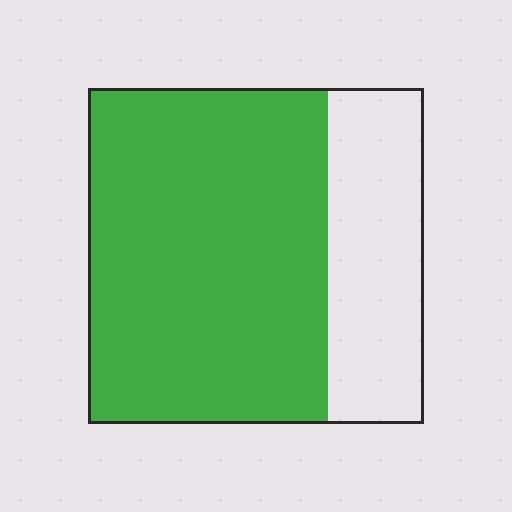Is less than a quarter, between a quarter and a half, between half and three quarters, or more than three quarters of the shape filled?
Between half and three quarters.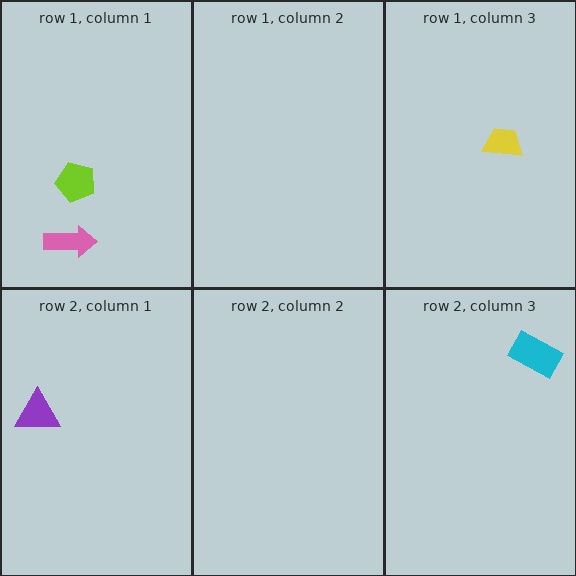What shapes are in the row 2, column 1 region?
The purple triangle.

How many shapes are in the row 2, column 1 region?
1.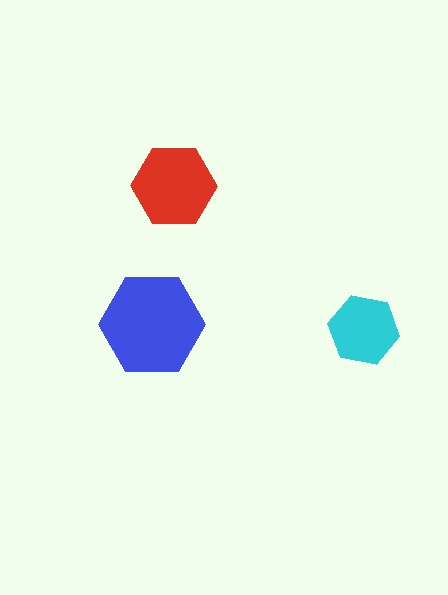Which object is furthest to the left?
The blue hexagon is leftmost.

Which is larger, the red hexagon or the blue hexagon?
The blue one.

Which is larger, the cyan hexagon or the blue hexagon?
The blue one.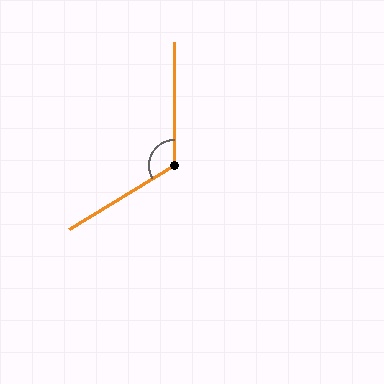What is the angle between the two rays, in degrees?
Approximately 122 degrees.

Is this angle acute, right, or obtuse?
It is obtuse.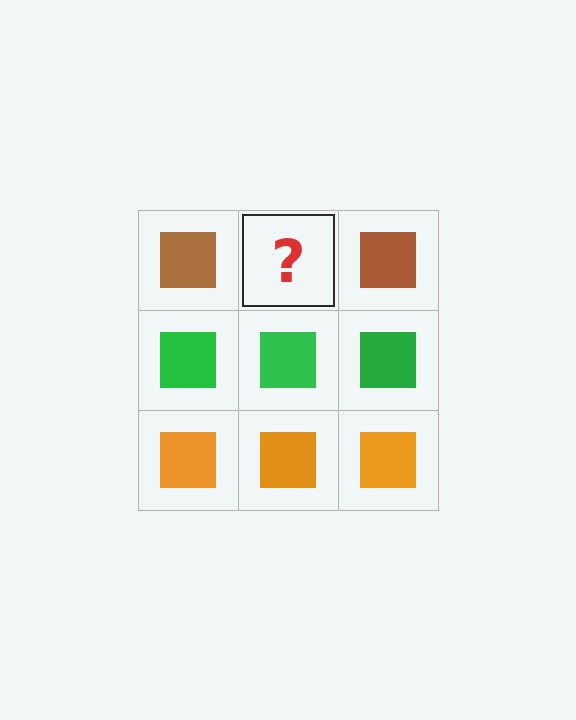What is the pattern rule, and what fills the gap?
The rule is that each row has a consistent color. The gap should be filled with a brown square.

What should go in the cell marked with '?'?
The missing cell should contain a brown square.